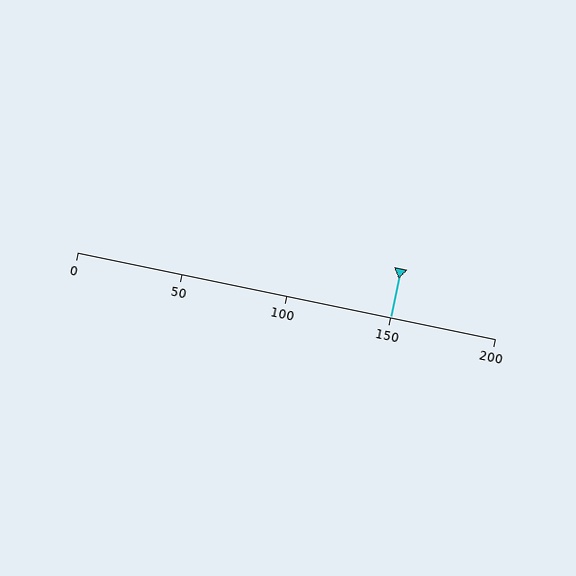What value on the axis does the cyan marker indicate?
The marker indicates approximately 150.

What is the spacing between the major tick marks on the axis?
The major ticks are spaced 50 apart.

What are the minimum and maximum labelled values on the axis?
The axis runs from 0 to 200.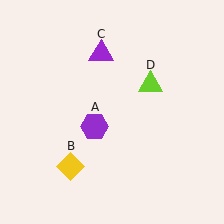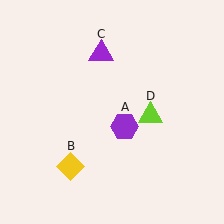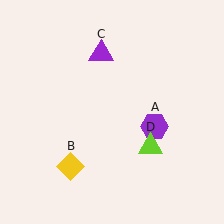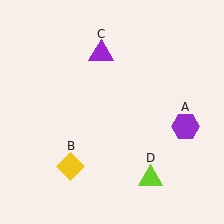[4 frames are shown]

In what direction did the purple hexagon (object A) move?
The purple hexagon (object A) moved right.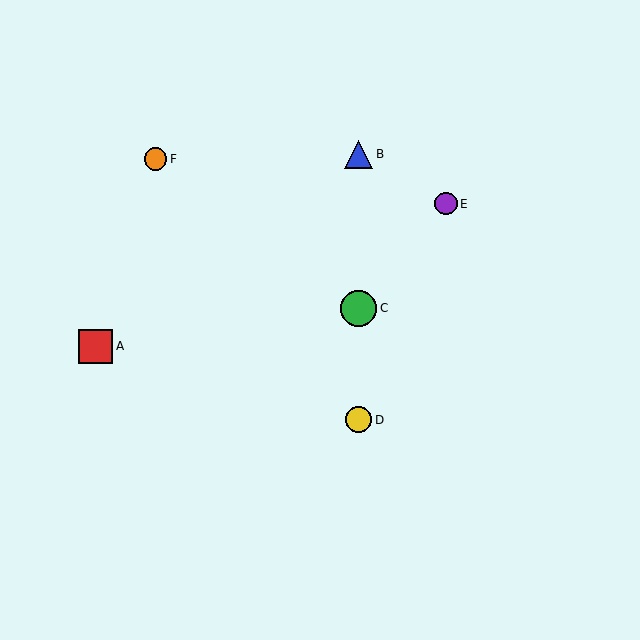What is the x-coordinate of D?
Object D is at x≈359.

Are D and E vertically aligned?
No, D is at x≈359 and E is at x≈446.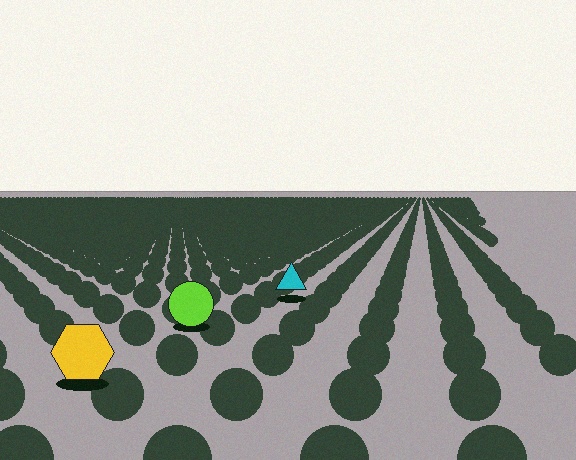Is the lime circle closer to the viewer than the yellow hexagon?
No. The yellow hexagon is closer — you can tell from the texture gradient: the ground texture is coarser near it.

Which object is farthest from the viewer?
The cyan triangle is farthest from the viewer. It appears smaller and the ground texture around it is denser.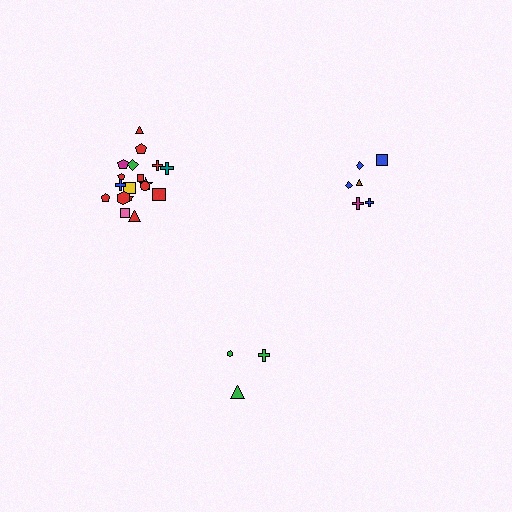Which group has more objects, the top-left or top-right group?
The top-left group.